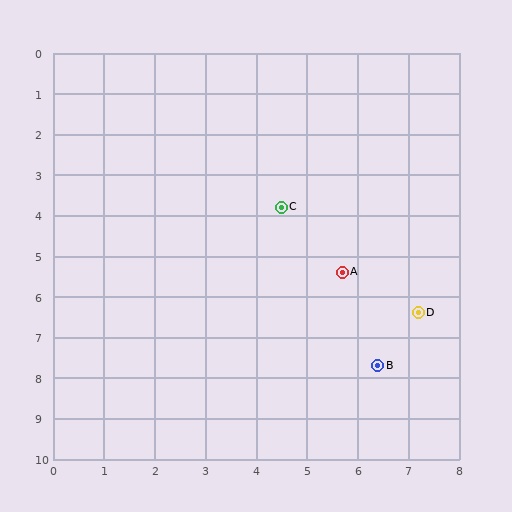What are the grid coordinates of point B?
Point B is at approximately (6.4, 7.7).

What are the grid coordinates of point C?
Point C is at approximately (4.5, 3.8).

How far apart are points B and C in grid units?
Points B and C are about 4.3 grid units apart.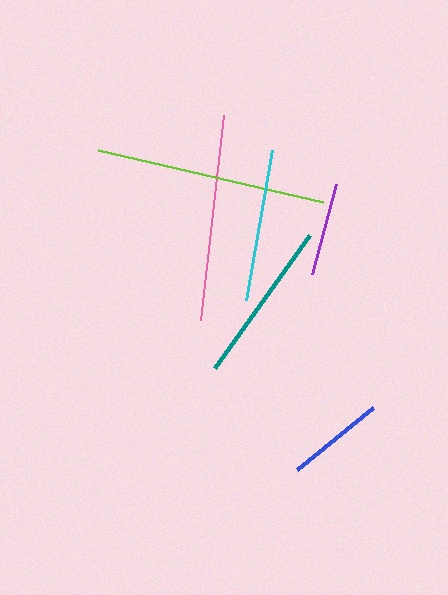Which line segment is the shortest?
The purple line is the shortest at approximately 93 pixels.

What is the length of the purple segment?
The purple segment is approximately 93 pixels long.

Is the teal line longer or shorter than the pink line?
The pink line is longer than the teal line.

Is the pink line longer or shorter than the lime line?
The lime line is longer than the pink line.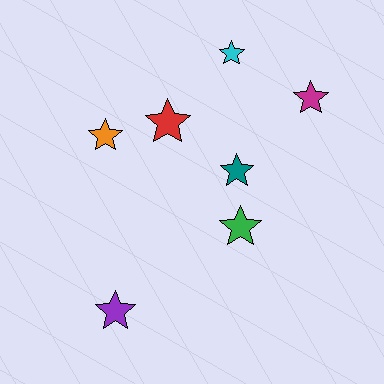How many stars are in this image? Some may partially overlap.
There are 7 stars.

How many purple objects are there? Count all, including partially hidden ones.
There is 1 purple object.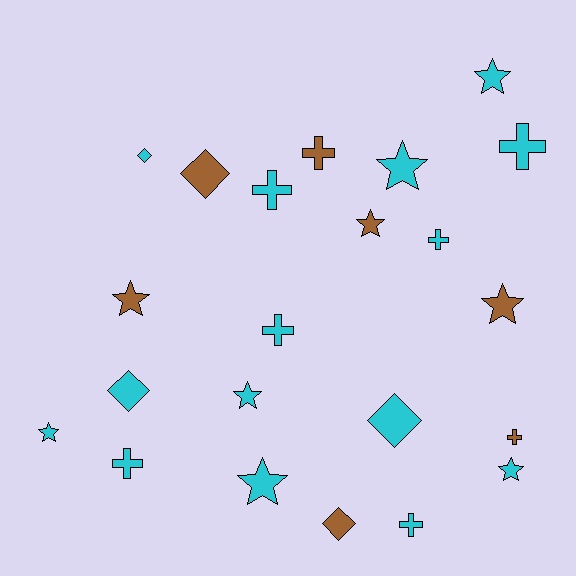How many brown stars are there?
There are 3 brown stars.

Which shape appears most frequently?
Star, with 9 objects.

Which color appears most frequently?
Cyan, with 15 objects.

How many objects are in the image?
There are 22 objects.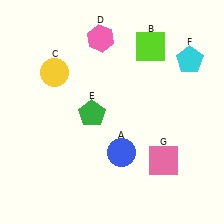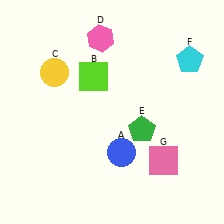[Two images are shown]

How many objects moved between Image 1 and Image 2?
2 objects moved between the two images.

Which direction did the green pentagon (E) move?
The green pentagon (E) moved right.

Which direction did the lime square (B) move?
The lime square (B) moved left.